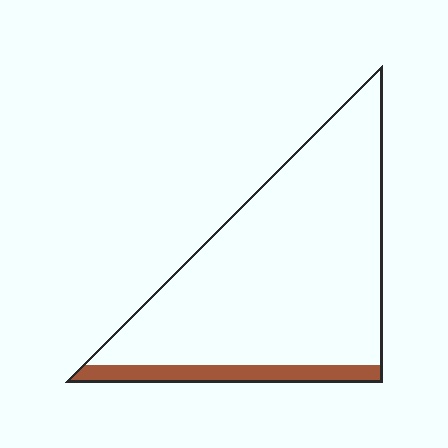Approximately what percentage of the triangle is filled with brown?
Approximately 10%.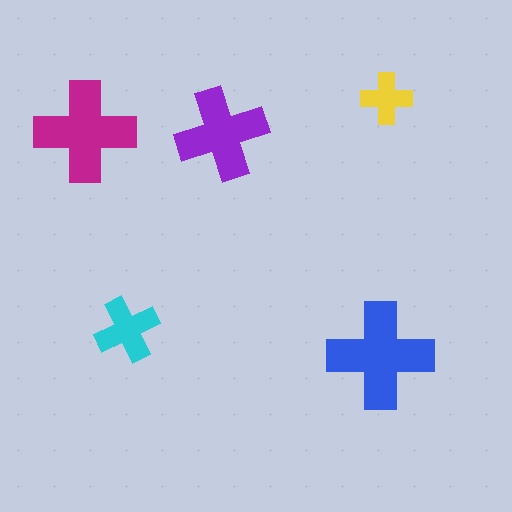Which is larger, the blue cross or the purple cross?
The blue one.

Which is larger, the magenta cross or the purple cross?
The magenta one.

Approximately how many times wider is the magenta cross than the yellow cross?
About 2 times wider.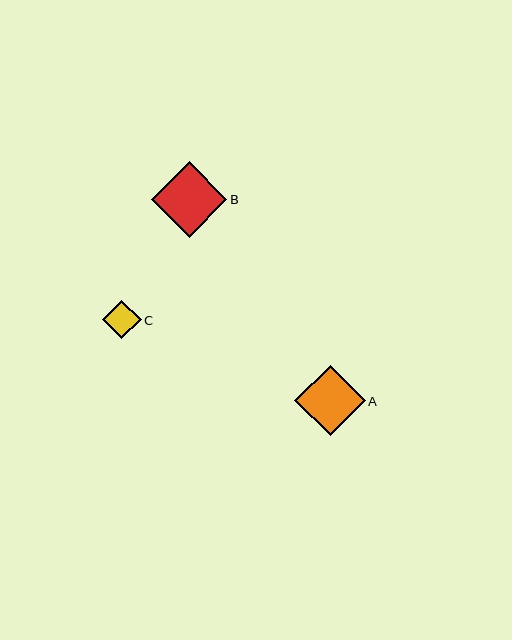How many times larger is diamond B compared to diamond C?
Diamond B is approximately 2.0 times the size of diamond C.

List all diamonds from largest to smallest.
From largest to smallest: B, A, C.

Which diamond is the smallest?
Diamond C is the smallest with a size of approximately 38 pixels.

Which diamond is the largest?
Diamond B is the largest with a size of approximately 76 pixels.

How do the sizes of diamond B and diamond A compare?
Diamond B and diamond A are approximately the same size.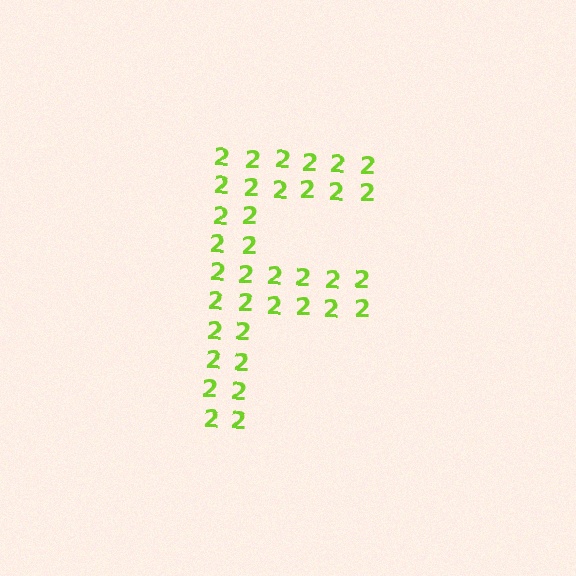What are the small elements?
The small elements are digit 2's.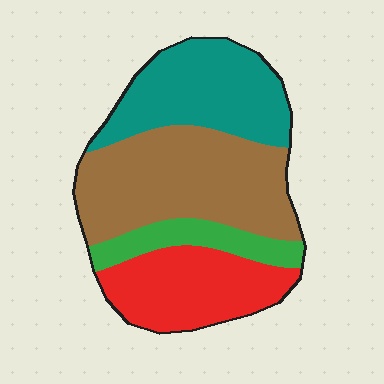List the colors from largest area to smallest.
From largest to smallest: brown, teal, red, green.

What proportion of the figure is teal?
Teal covers about 25% of the figure.